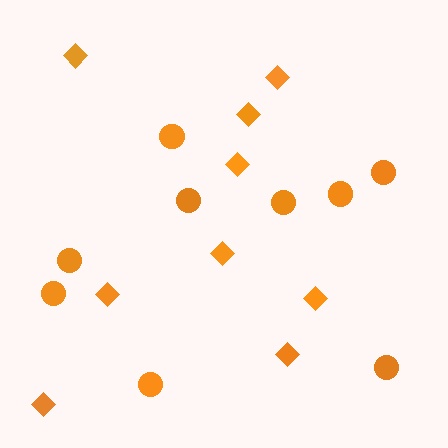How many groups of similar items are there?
There are 2 groups: one group of diamonds (9) and one group of circles (9).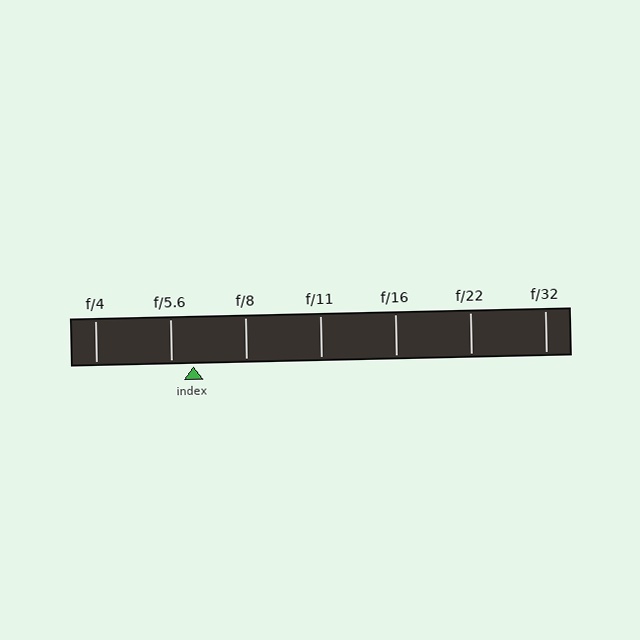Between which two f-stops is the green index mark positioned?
The index mark is between f/5.6 and f/8.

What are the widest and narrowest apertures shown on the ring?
The widest aperture shown is f/4 and the narrowest is f/32.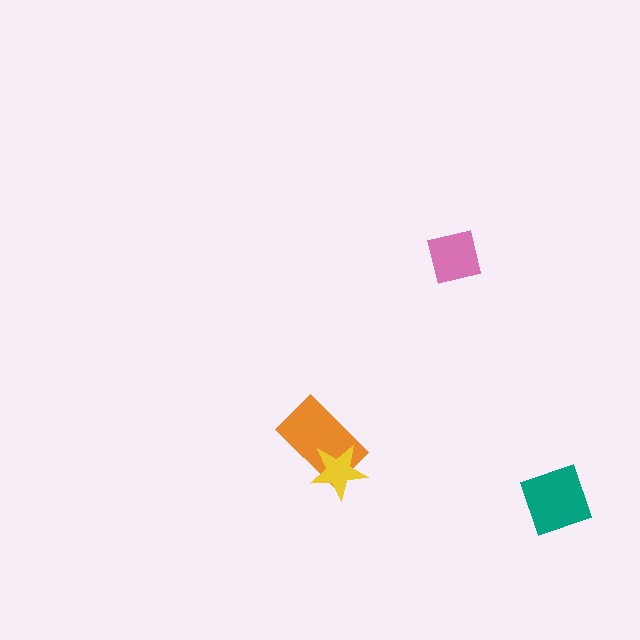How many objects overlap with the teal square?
0 objects overlap with the teal square.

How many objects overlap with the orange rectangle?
1 object overlaps with the orange rectangle.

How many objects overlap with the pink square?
0 objects overlap with the pink square.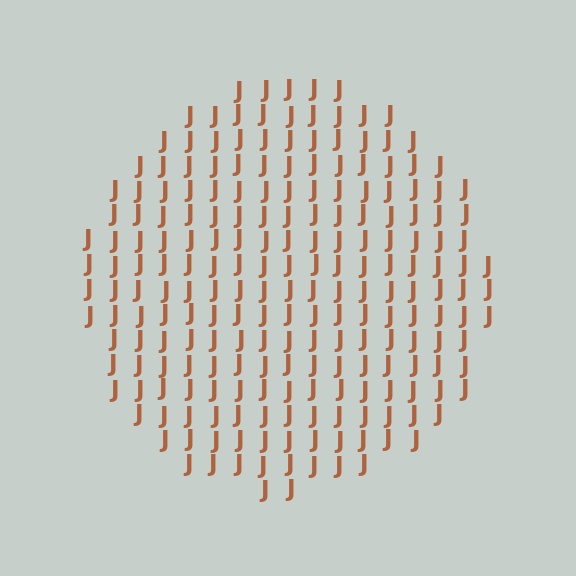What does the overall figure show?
The overall figure shows a circle.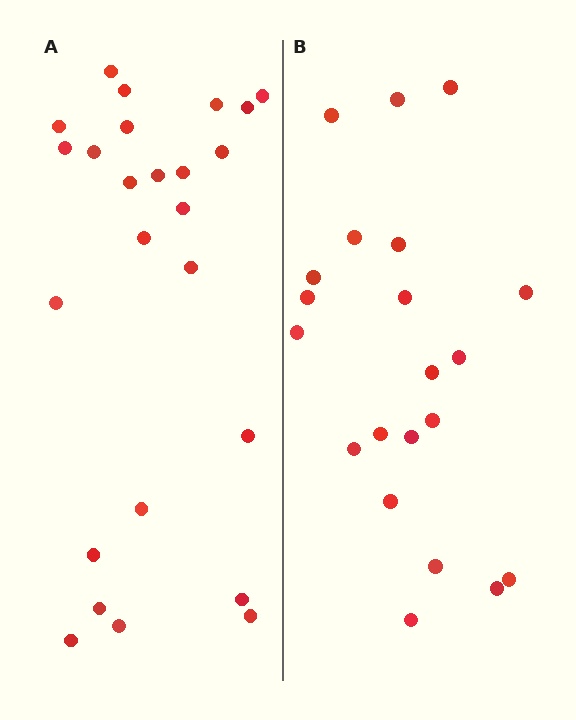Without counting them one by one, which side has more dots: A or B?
Region A (the left region) has more dots.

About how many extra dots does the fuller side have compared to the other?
Region A has about 4 more dots than region B.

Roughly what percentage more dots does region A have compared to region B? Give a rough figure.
About 20% more.